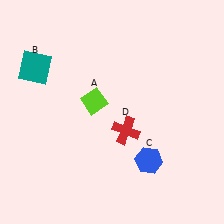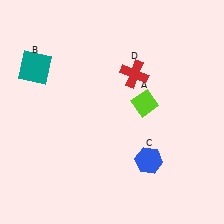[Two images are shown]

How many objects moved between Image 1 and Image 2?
2 objects moved between the two images.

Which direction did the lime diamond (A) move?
The lime diamond (A) moved right.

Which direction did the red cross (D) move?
The red cross (D) moved up.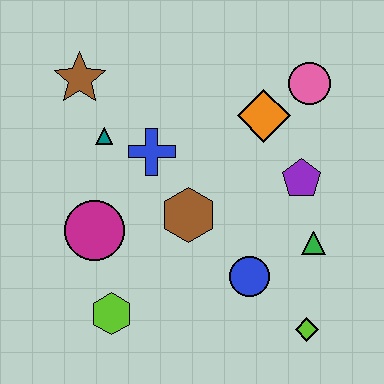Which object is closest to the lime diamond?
The blue circle is closest to the lime diamond.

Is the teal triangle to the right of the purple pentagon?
No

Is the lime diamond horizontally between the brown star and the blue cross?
No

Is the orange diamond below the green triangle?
No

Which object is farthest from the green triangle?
The brown star is farthest from the green triangle.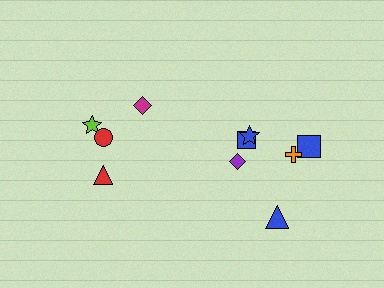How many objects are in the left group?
There are 4 objects.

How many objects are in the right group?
There are 6 objects.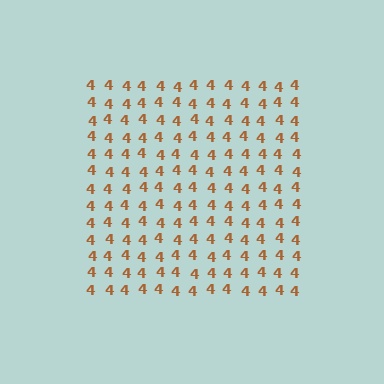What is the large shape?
The large shape is a square.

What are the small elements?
The small elements are digit 4's.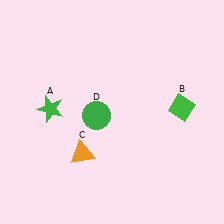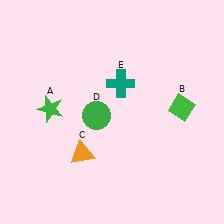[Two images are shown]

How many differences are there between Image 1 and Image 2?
There is 1 difference between the two images.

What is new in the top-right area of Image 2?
A teal cross (E) was added in the top-right area of Image 2.